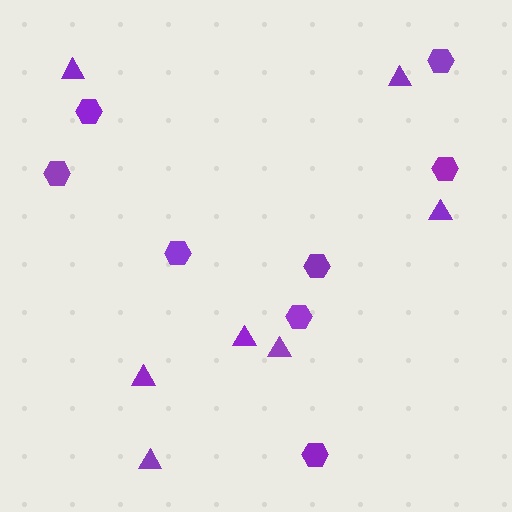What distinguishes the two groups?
There are 2 groups: one group of hexagons (8) and one group of triangles (7).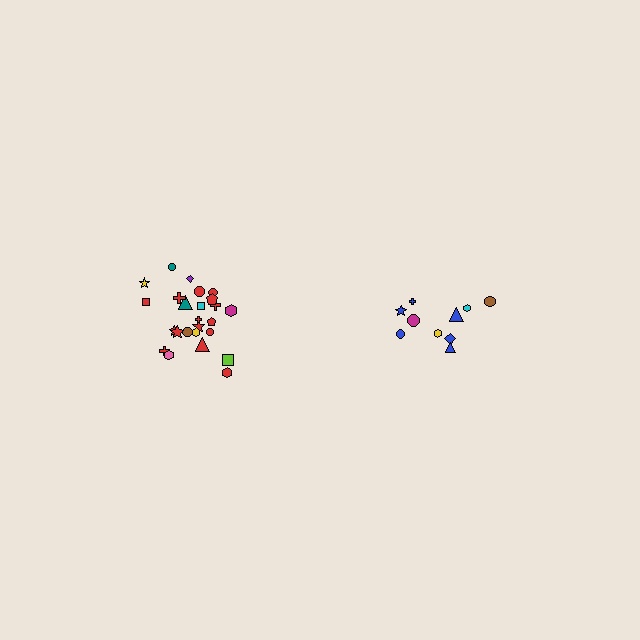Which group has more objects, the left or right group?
The left group.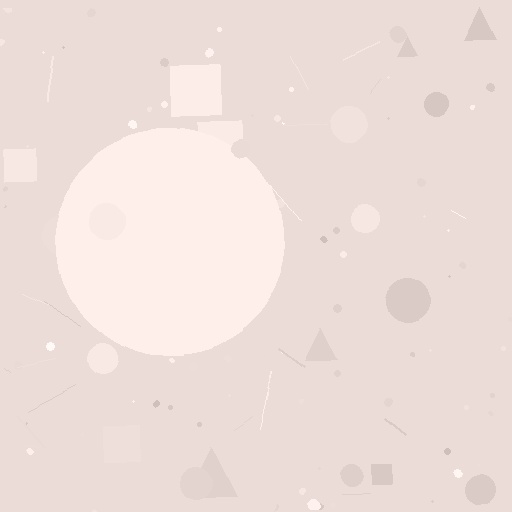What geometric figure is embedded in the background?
A circle is embedded in the background.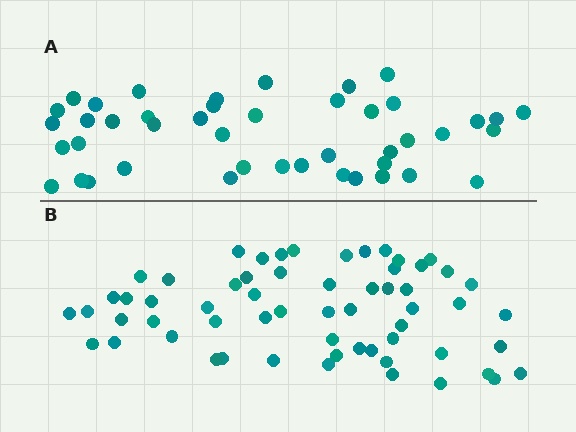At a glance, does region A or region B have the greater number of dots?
Region B (the bottom region) has more dots.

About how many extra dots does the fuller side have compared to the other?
Region B has approximately 15 more dots than region A.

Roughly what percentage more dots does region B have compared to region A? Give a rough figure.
About 35% more.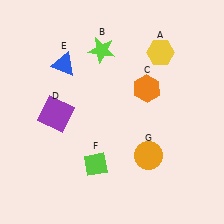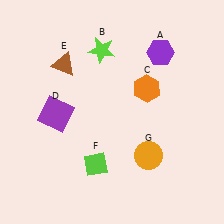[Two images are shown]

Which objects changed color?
A changed from yellow to purple. E changed from blue to brown.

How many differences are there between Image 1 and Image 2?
There are 2 differences between the two images.